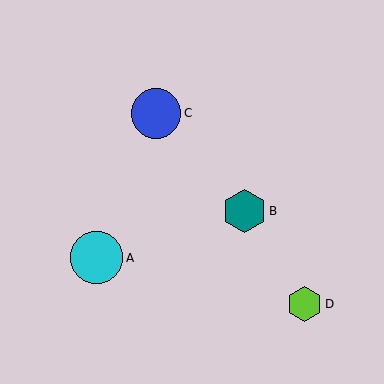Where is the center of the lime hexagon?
The center of the lime hexagon is at (304, 304).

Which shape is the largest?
The cyan circle (labeled A) is the largest.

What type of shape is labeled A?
Shape A is a cyan circle.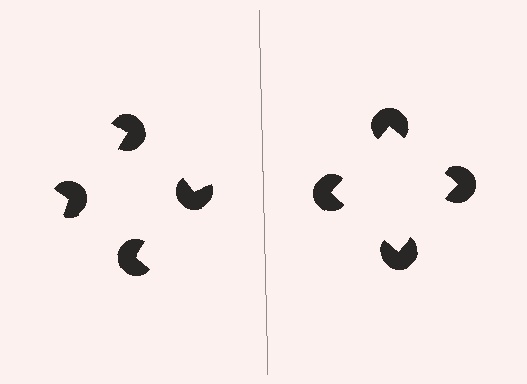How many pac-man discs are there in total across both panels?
8 — 4 on each side.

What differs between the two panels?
The pac-man discs are positioned identically on both sides; only the wedge orientations differ. On the right they align to a square; on the left they are misaligned.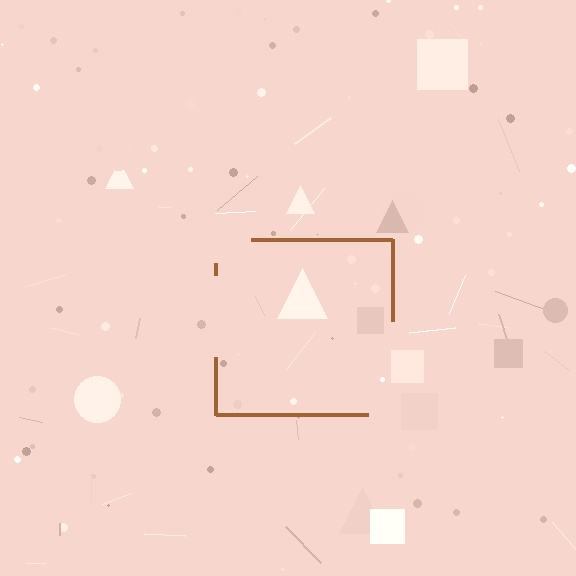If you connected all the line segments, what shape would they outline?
They would outline a square.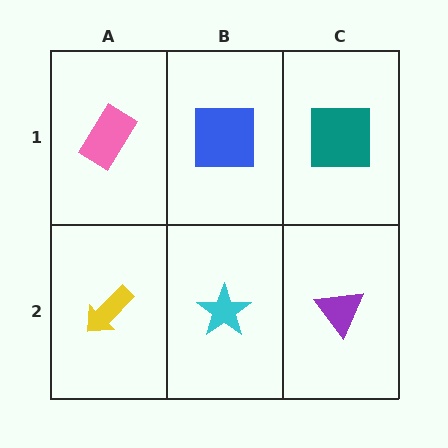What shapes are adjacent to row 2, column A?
A pink rectangle (row 1, column A), a cyan star (row 2, column B).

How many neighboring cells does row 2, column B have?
3.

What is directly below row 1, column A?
A yellow arrow.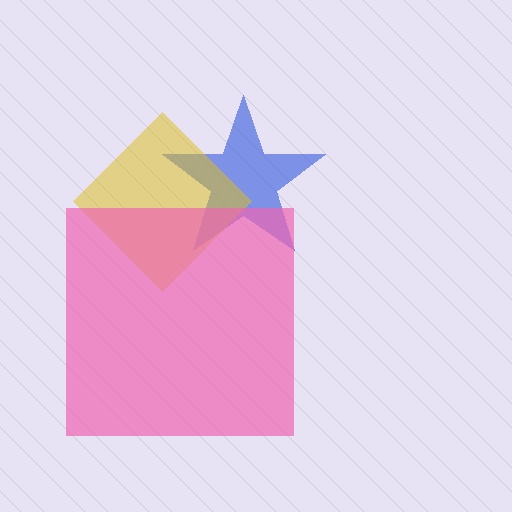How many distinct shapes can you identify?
There are 3 distinct shapes: a blue star, a yellow diamond, a pink square.